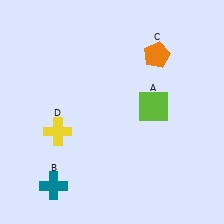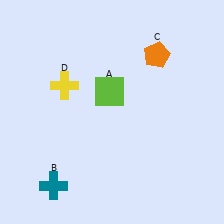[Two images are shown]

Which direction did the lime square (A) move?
The lime square (A) moved left.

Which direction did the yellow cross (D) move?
The yellow cross (D) moved up.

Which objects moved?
The objects that moved are: the lime square (A), the yellow cross (D).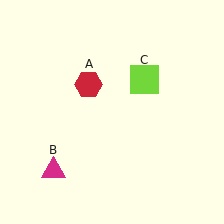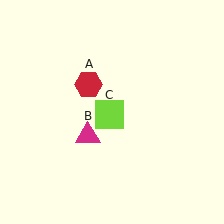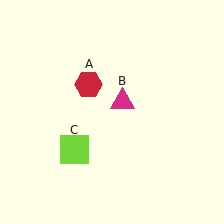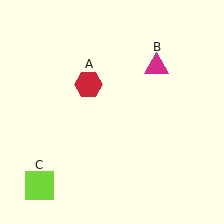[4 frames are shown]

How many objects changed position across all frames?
2 objects changed position: magenta triangle (object B), lime square (object C).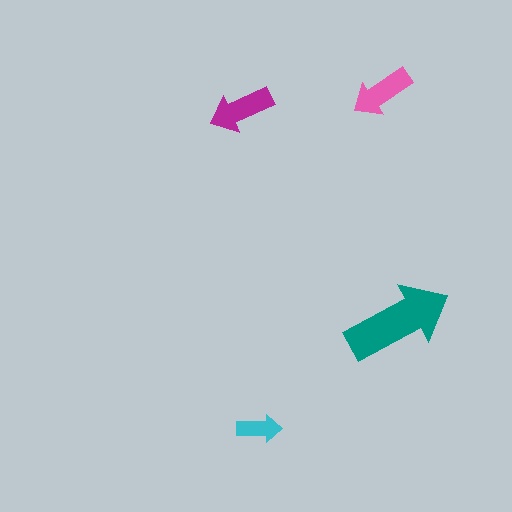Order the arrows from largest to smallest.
the teal one, the magenta one, the pink one, the cyan one.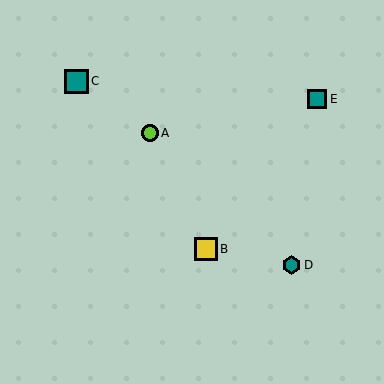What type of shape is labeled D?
Shape D is a teal hexagon.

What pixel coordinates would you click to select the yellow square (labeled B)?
Click at (206, 249) to select the yellow square B.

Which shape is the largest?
The teal square (labeled C) is the largest.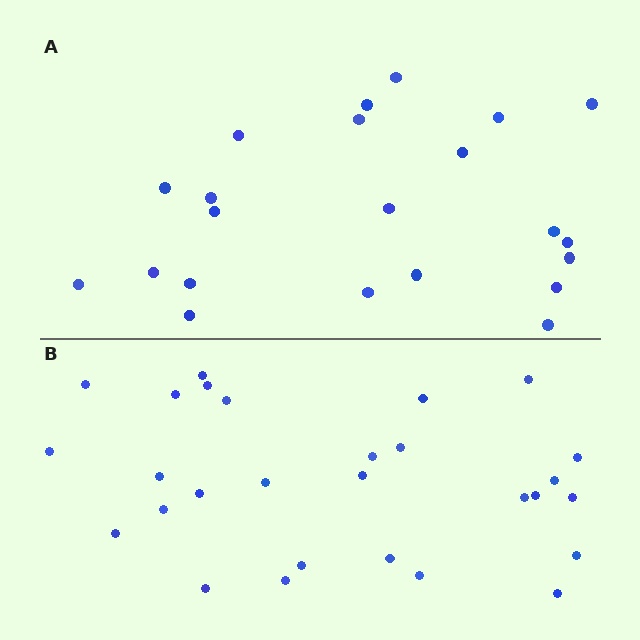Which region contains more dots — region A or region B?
Region B (the bottom region) has more dots.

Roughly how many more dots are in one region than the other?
Region B has about 6 more dots than region A.